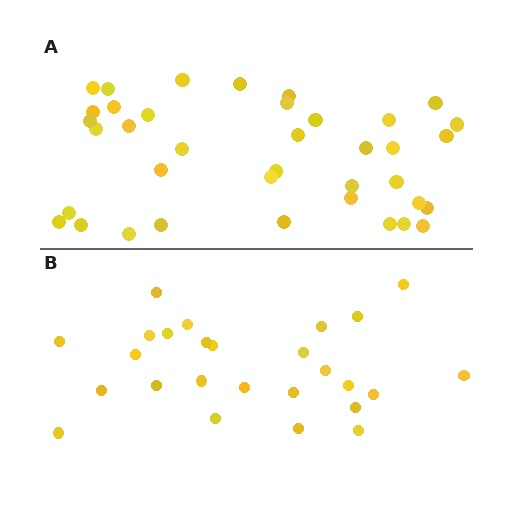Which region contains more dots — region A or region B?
Region A (the top region) has more dots.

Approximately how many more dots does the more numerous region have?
Region A has roughly 12 or so more dots than region B.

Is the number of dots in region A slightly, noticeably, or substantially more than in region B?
Region A has substantially more. The ratio is roughly 1.5 to 1.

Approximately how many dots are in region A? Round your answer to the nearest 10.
About 40 dots. (The exact count is 38, which rounds to 40.)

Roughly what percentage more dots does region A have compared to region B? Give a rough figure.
About 45% more.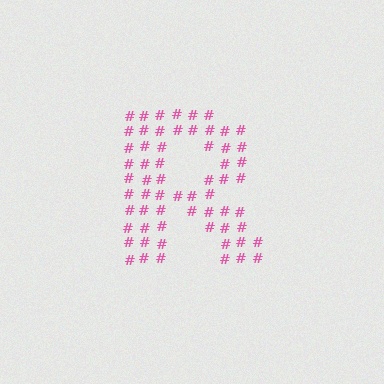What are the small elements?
The small elements are hash symbols.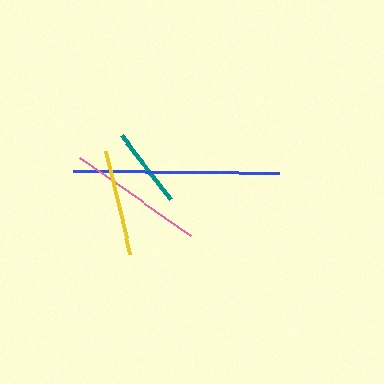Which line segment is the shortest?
The teal line is the shortest at approximately 81 pixels.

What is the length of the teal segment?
The teal segment is approximately 81 pixels long.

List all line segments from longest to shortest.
From longest to shortest: blue, pink, yellow, teal.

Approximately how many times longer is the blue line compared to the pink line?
The blue line is approximately 1.5 times the length of the pink line.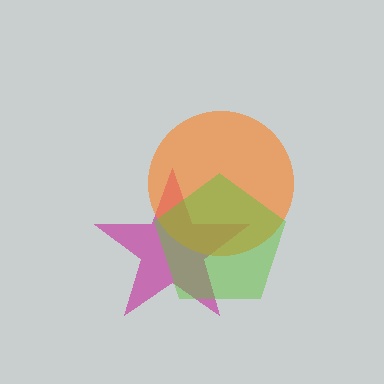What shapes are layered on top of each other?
The layered shapes are: a magenta star, an orange circle, a lime pentagon.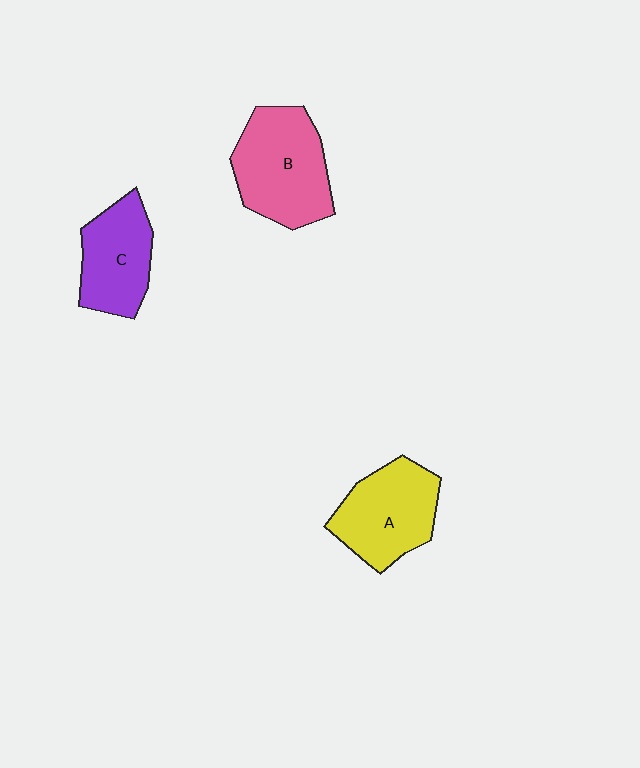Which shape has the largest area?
Shape B (pink).